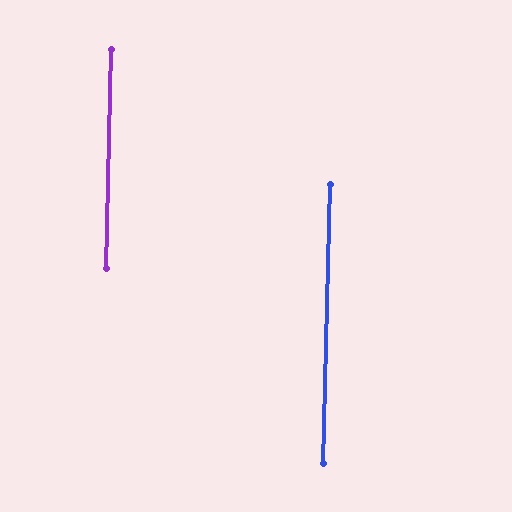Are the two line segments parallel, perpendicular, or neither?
Parallel — their directions differ by only 0.0°.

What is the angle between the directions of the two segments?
Approximately 0 degrees.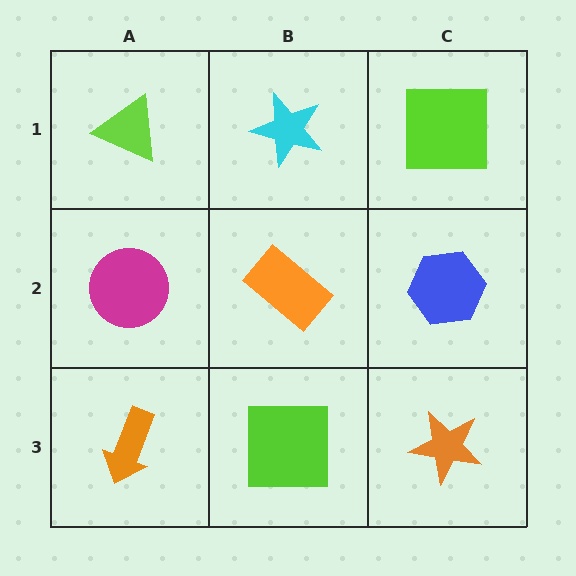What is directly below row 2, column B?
A lime square.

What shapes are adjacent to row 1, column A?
A magenta circle (row 2, column A), a cyan star (row 1, column B).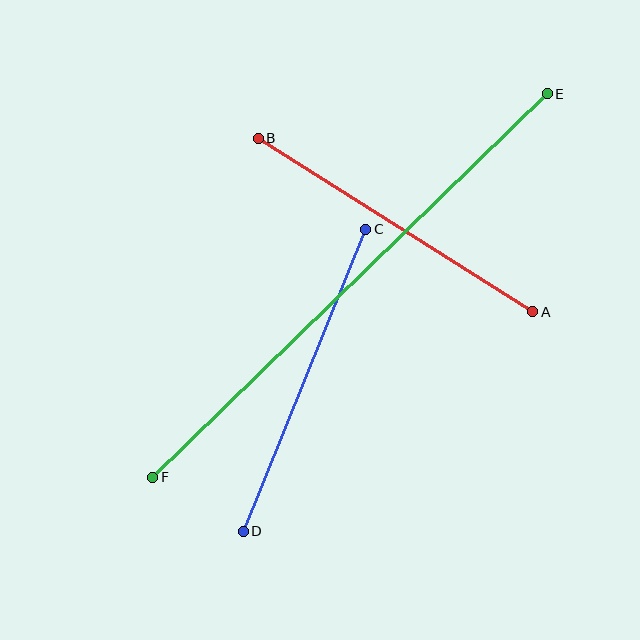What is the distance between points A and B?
The distance is approximately 325 pixels.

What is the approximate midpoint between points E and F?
The midpoint is at approximately (350, 285) pixels.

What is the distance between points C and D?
The distance is approximately 326 pixels.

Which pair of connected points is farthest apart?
Points E and F are farthest apart.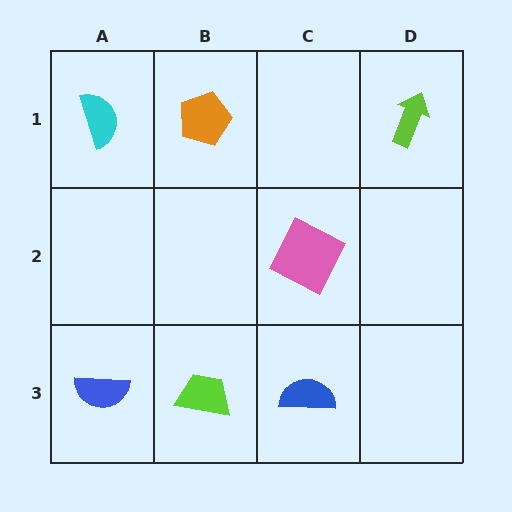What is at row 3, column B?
A lime trapezoid.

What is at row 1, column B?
An orange pentagon.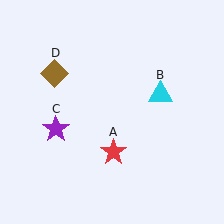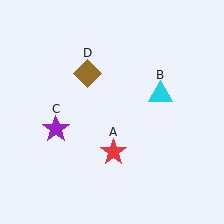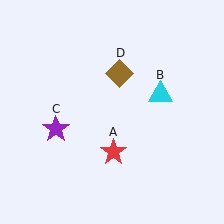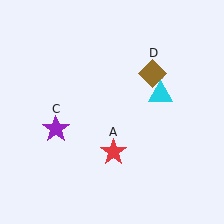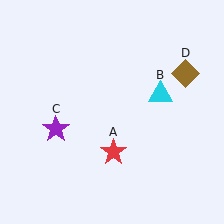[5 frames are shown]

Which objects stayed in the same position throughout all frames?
Red star (object A) and cyan triangle (object B) and purple star (object C) remained stationary.